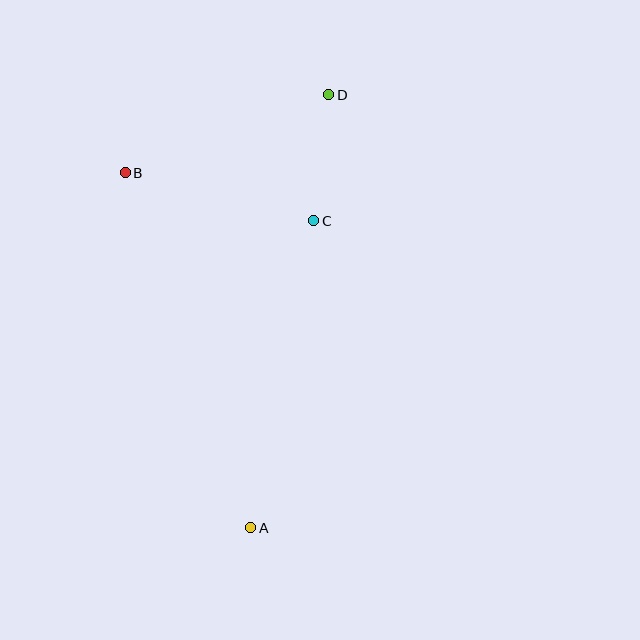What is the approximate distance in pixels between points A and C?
The distance between A and C is approximately 313 pixels.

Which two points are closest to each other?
Points C and D are closest to each other.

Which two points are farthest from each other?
Points A and D are farthest from each other.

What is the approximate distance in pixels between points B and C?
The distance between B and C is approximately 194 pixels.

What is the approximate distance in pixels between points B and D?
The distance between B and D is approximately 218 pixels.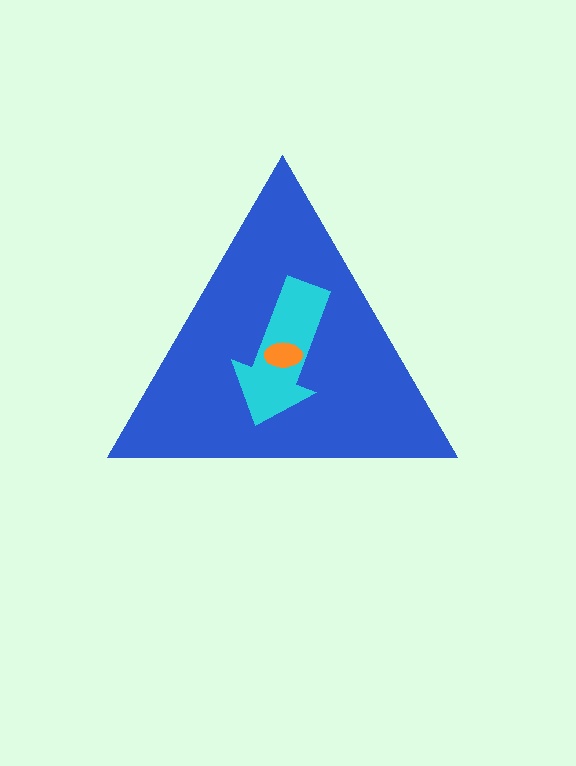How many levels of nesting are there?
3.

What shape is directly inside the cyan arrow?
The orange ellipse.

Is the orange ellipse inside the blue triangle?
Yes.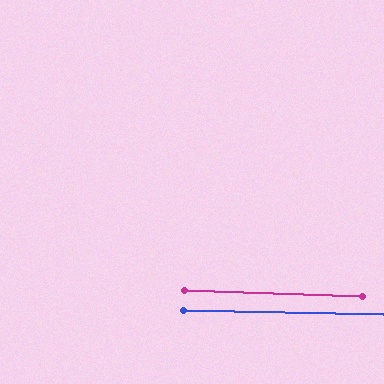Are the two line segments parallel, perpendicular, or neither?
Parallel — their directions differ by only 0.9°.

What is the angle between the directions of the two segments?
Approximately 1 degree.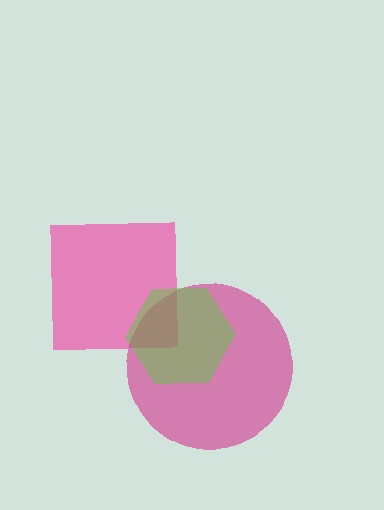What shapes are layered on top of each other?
The layered shapes are: a pink square, a magenta circle, a lime hexagon.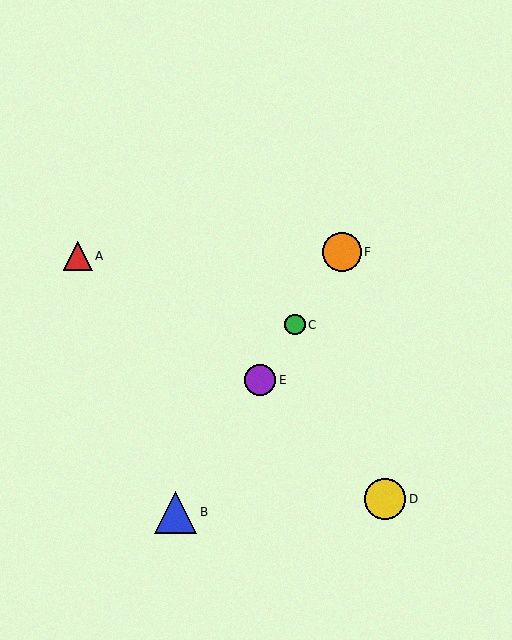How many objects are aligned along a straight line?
4 objects (B, C, E, F) are aligned along a straight line.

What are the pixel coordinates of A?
Object A is at (78, 256).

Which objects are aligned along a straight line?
Objects B, C, E, F are aligned along a straight line.